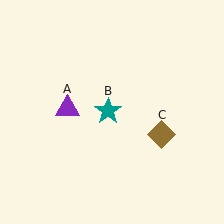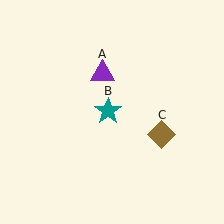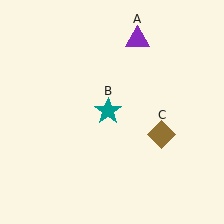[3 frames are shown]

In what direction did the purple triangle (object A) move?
The purple triangle (object A) moved up and to the right.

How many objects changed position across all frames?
1 object changed position: purple triangle (object A).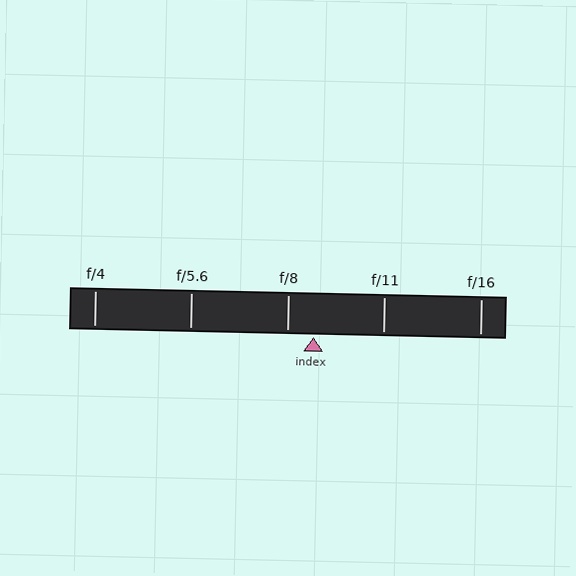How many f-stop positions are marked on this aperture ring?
There are 5 f-stop positions marked.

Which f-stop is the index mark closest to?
The index mark is closest to f/8.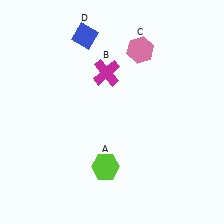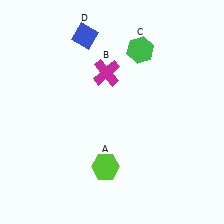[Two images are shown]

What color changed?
The hexagon (C) changed from pink in Image 1 to green in Image 2.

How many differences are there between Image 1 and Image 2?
There is 1 difference between the two images.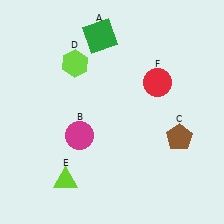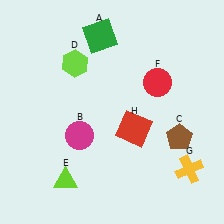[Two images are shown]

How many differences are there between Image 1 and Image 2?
There are 2 differences between the two images.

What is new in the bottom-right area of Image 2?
A red square (H) was added in the bottom-right area of Image 2.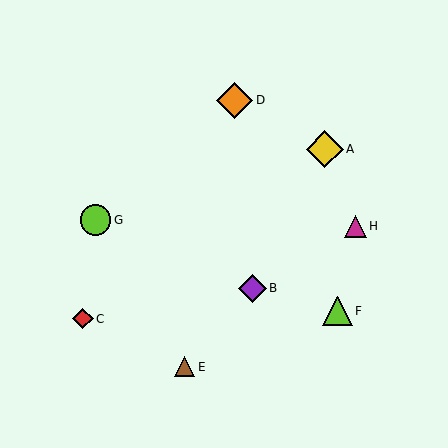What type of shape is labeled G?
Shape G is a lime circle.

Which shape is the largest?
The yellow diamond (labeled A) is the largest.